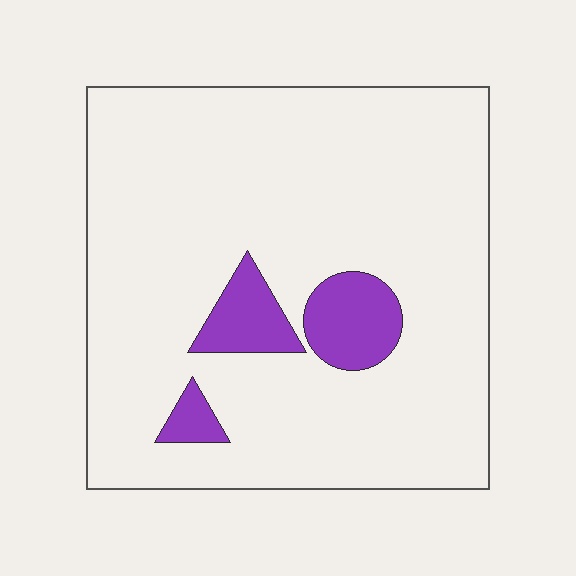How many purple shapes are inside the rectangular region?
3.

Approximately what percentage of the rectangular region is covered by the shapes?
Approximately 10%.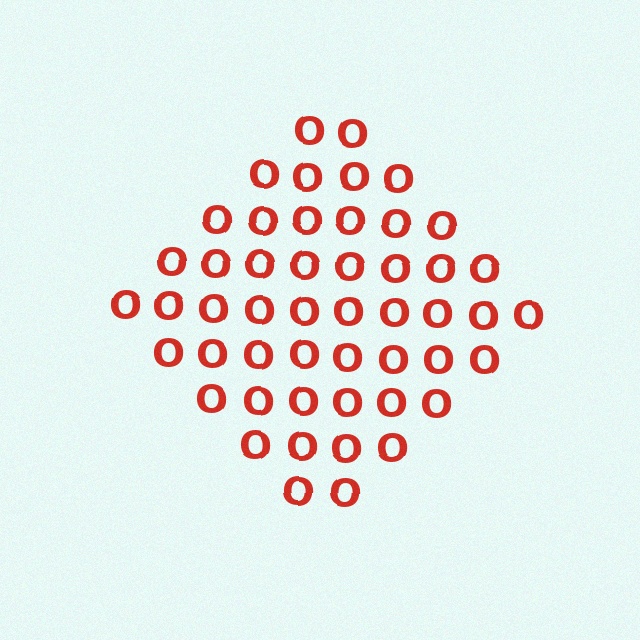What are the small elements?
The small elements are letter O's.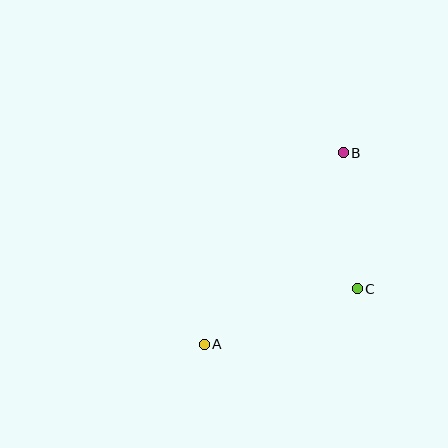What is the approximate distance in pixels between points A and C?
The distance between A and C is approximately 163 pixels.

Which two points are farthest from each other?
Points A and B are farthest from each other.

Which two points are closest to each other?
Points B and C are closest to each other.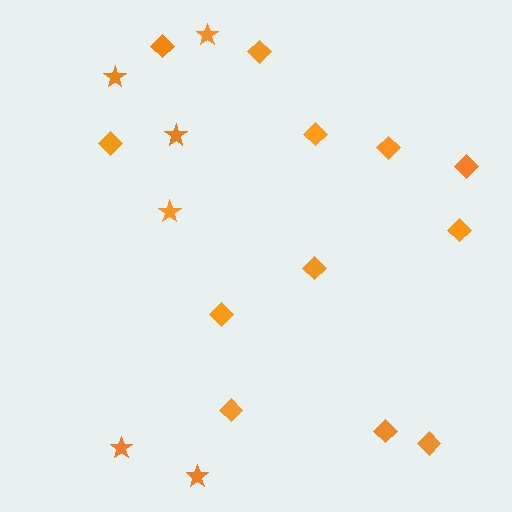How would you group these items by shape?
There are 2 groups: one group of diamonds (12) and one group of stars (6).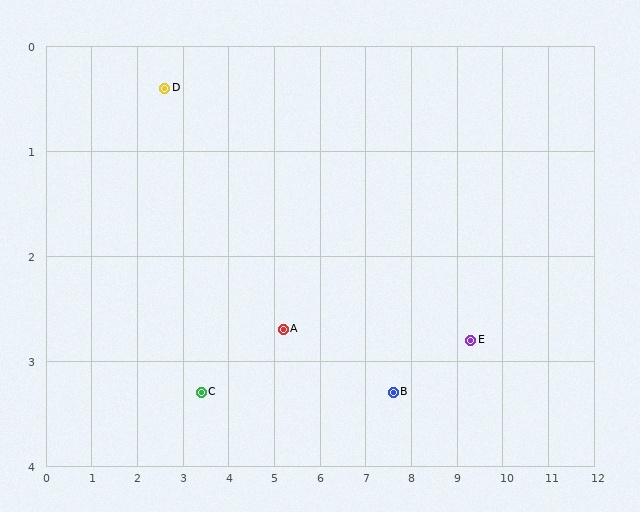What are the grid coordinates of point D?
Point D is at approximately (2.6, 0.4).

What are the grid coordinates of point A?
Point A is at approximately (5.2, 2.7).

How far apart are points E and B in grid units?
Points E and B are about 1.8 grid units apart.